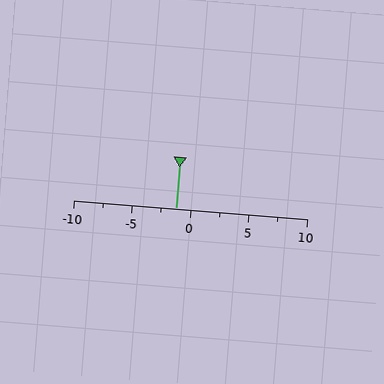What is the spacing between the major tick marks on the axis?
The major ticks are spaced 5 apart.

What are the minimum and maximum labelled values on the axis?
The axis runs from -10 to 10.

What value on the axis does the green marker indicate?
The marker indicates approximately -1.2.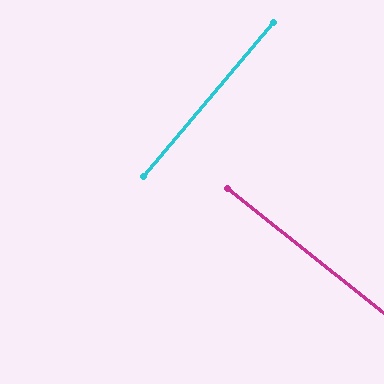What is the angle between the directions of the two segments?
Approximately 89 degrees.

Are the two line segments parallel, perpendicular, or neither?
Perpendicular — they meet at approximately 89°.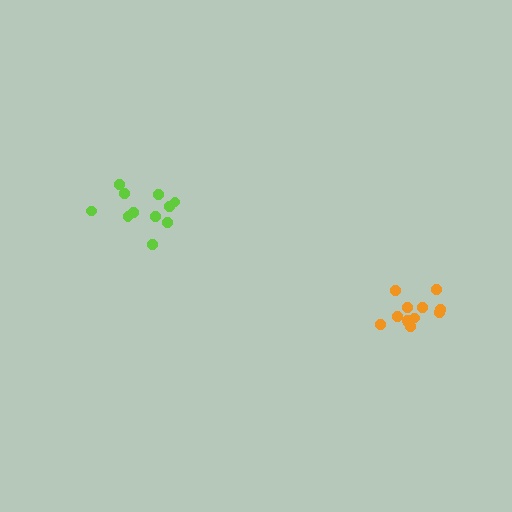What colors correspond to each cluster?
The clusters are colored: lime, orange.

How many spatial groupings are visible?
There are 2 spatial groupings.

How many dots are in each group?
Group 1: 11 dots, Group 2: 12 dots (23 total).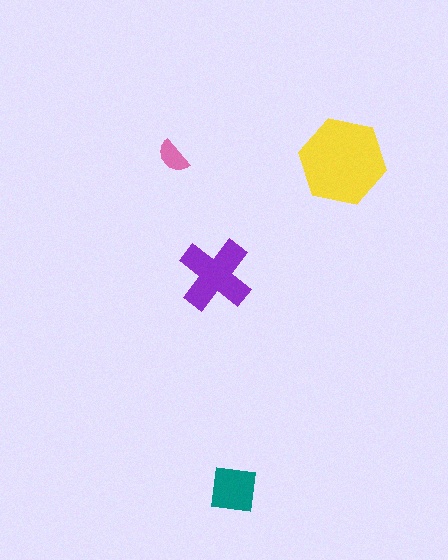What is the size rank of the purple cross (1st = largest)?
2nd.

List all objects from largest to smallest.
The yellow hexagon, the purple cross, the teal square, the pink semicircle.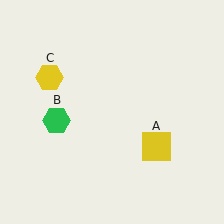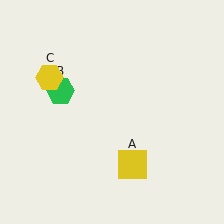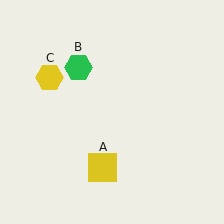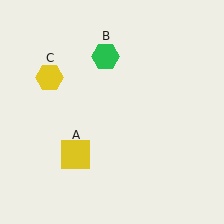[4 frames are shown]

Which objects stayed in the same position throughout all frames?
Yellow hexagon (object C) remained stationary.